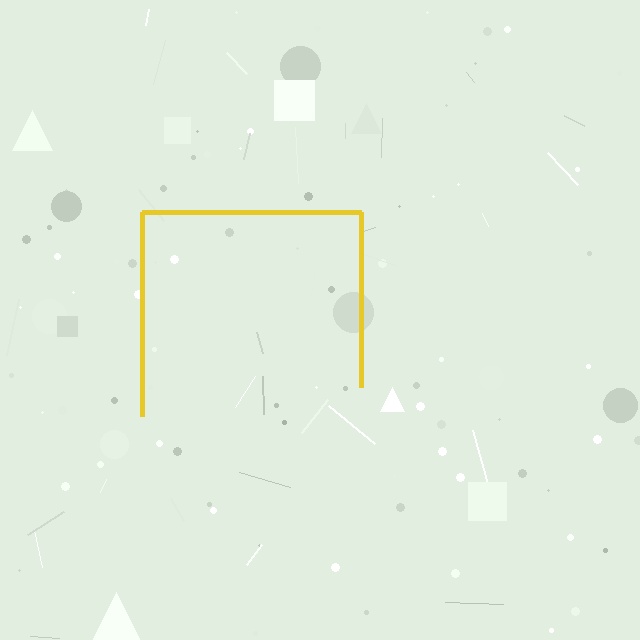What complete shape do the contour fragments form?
The contour fragments form a square.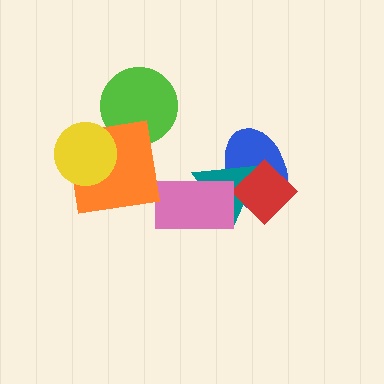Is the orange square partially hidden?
Yes, it is partially covered by another shape.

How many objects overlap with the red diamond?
2 objects overlap with the red diamond.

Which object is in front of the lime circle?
The orange square is in front of the lime circle.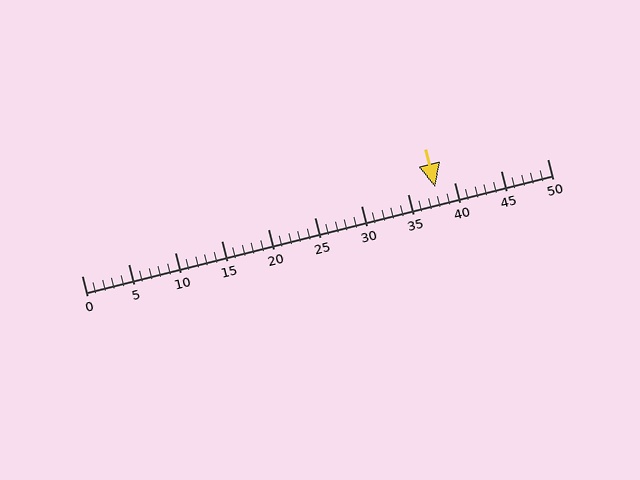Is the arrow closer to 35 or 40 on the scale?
The arrow is closer to 40.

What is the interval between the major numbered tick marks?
The major tick marks are spaced 5 units apart.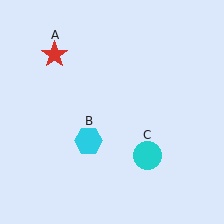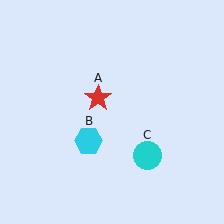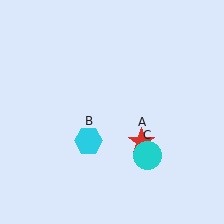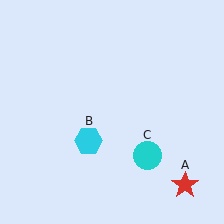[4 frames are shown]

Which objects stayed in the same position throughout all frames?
Cyan hexagon (object B) and cyan circle (object C) remained stationary.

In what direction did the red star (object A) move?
The red star (object A) moved down and to the right.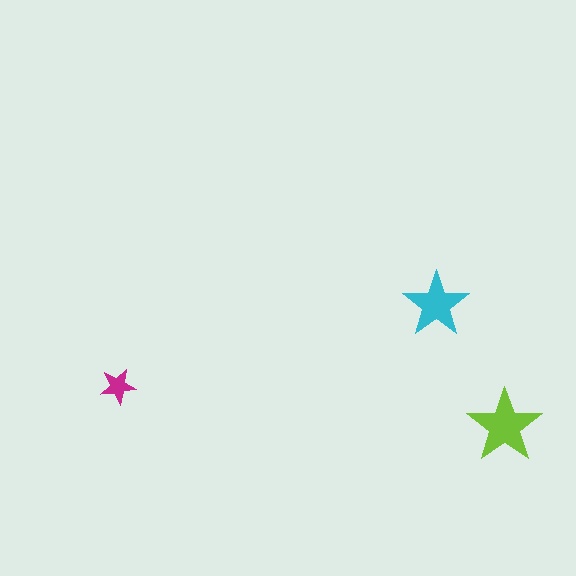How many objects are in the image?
There are 3 objects in the image.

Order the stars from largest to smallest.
the lime one, the cyan one, the magenta one.